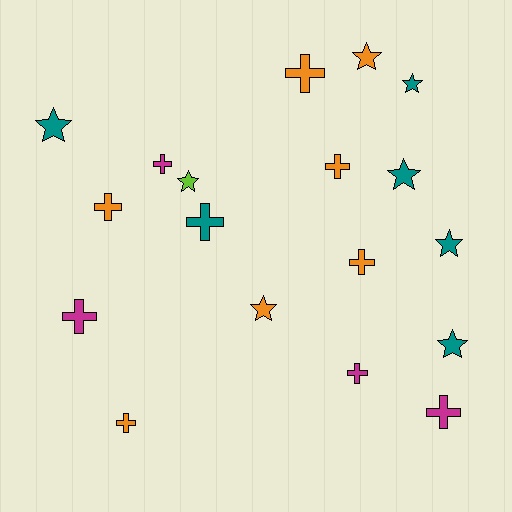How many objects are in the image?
There are 18 objects.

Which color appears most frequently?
Orange, with 7 objects.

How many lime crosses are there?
There are no lime crosses.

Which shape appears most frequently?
Cross, with 10 objects.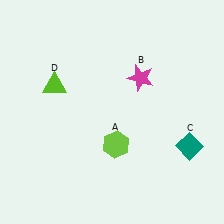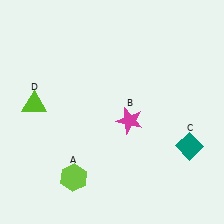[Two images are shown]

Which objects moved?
The objects that moved are: the lime hexagon (A), the magenta star (B), the lime triangle (D).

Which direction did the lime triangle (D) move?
The lime triangle (D) moved left.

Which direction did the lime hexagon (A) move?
The lime hexagon (A) moved left.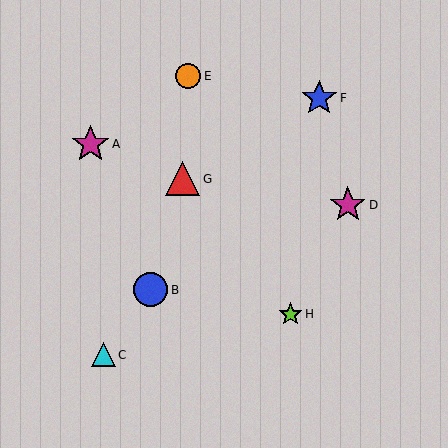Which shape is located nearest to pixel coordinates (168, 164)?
The red triangle (labeled G) at (183, 179) is nearest to that location.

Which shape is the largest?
The magenta star (labeled A) is the largest.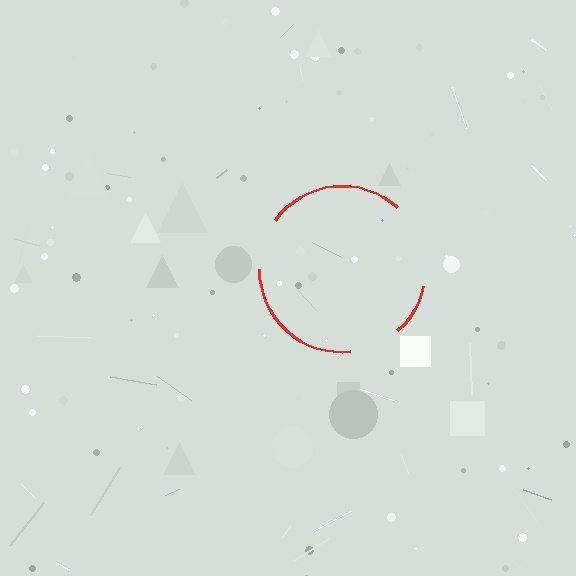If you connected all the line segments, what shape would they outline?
They would outline a circle.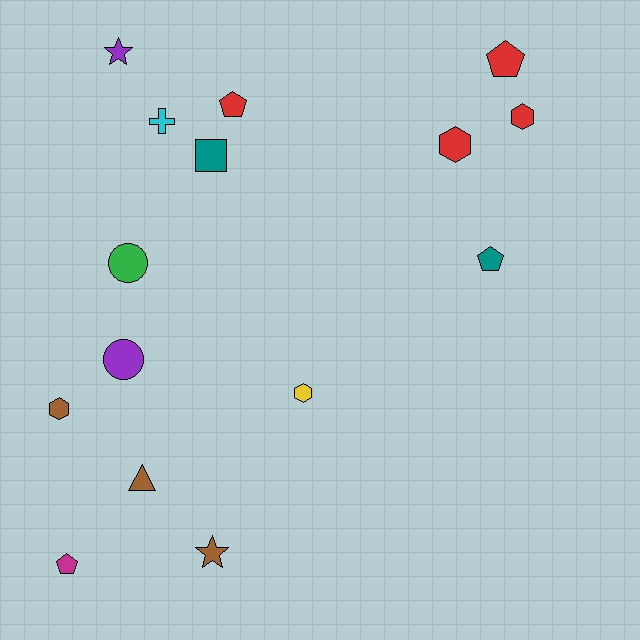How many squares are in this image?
There is 1 square.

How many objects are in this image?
There are 15 objects.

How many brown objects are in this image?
There are 3 brown objects.